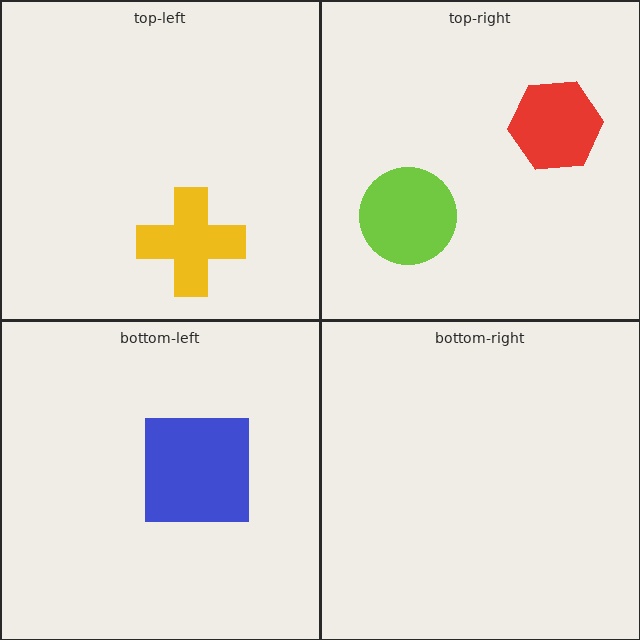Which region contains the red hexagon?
The top-right region.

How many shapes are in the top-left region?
1.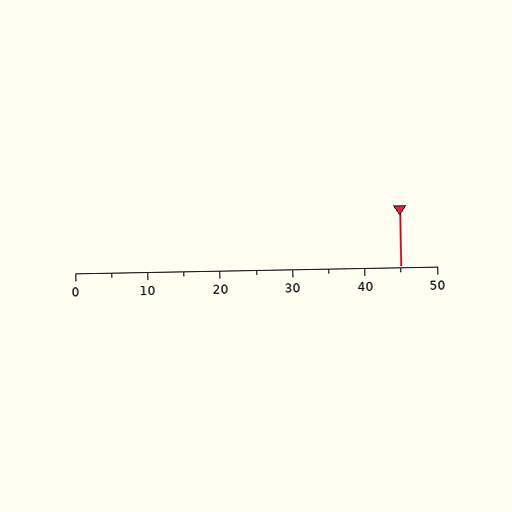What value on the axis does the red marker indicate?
The marker indicates approximately 45.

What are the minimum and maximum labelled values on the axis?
The axis runs from 0 to 50.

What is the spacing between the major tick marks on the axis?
The major ticks are spaced 10 apart.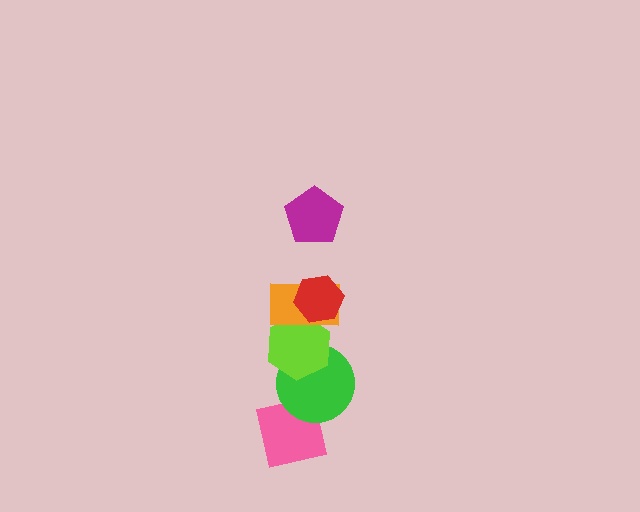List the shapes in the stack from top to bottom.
From top to bottom: the magenta pentagon, the red hexagon, the orange rectangle, the lime hexagon, the green circle, the pink square.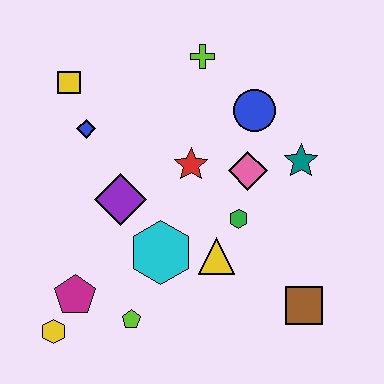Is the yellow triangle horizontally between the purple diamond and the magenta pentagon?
No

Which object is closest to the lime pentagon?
The magenta pentagon is closest to the lime pentagon.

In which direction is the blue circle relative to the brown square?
The blue circle is above the brown square.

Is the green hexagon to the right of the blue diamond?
Yes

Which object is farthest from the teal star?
The yellow hexagon is farthest from the teal star.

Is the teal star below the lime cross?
Yes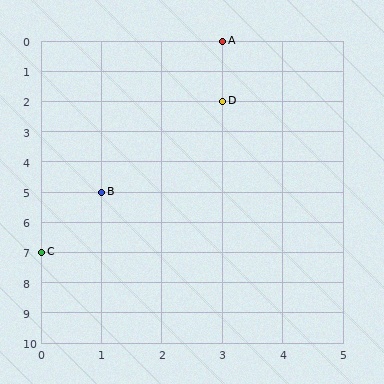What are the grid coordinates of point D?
Point D is at grid coordinates (3, 2).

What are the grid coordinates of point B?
Point B is at grid coordinates (1, 5).